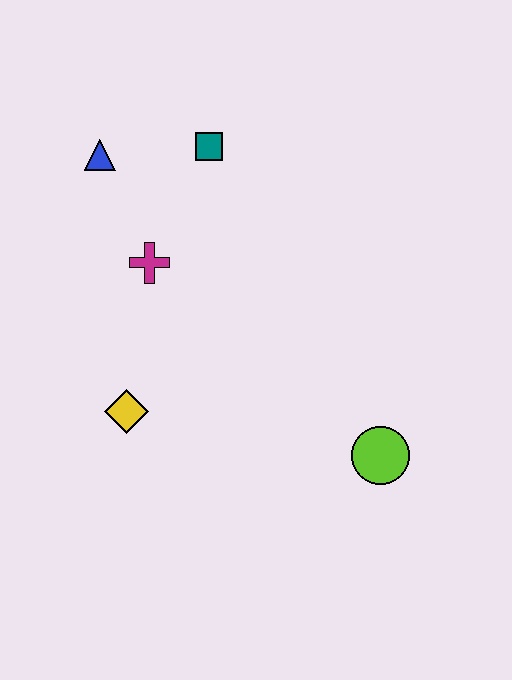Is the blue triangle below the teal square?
Yes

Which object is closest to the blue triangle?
The teal square is closest to the blue triangle.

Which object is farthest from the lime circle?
The blue triangle is farthest from the lime circle.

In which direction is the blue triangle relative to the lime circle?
The blue triangle is above the lime circle.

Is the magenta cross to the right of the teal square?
No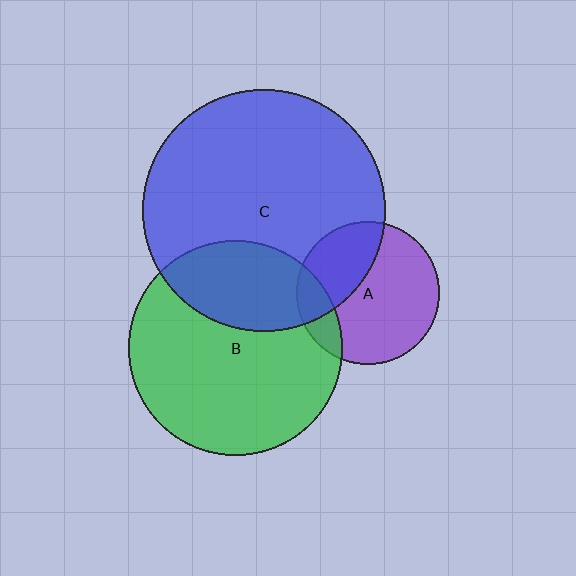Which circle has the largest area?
Circle C (blue).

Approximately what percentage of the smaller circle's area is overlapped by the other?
Approximately 15%.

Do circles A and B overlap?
Yes.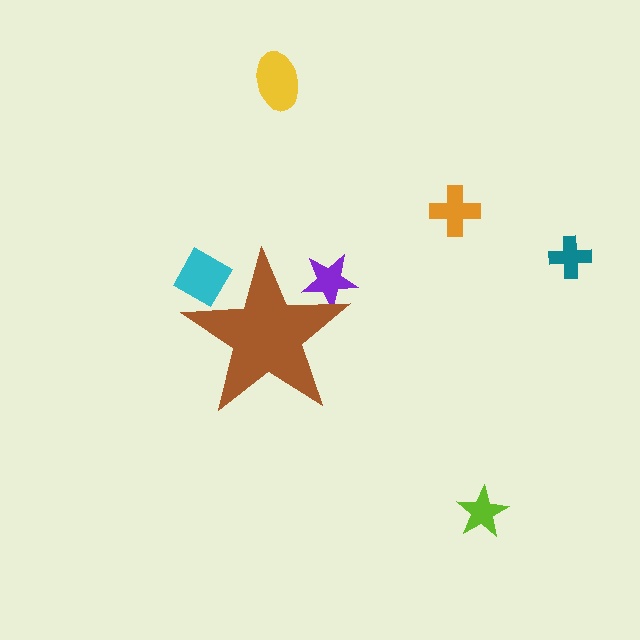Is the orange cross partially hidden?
No, the orange cross is fully visible.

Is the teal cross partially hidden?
No, the teal cross is fully visible.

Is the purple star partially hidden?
Yes, the purple star is partially hidden behind the brown star.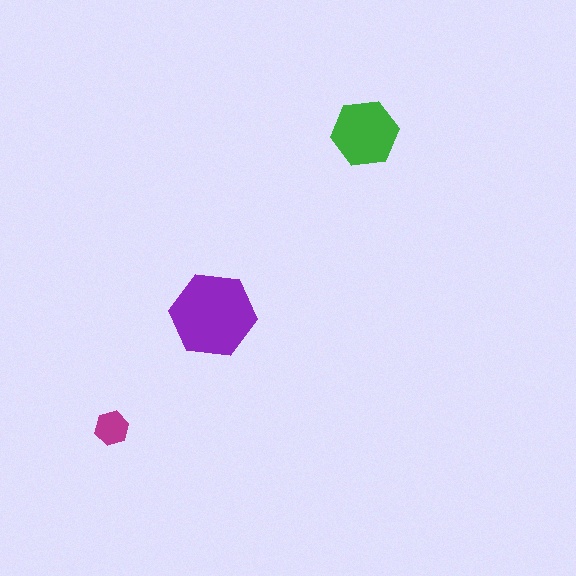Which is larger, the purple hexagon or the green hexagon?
The purple one.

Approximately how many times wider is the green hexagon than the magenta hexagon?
About 2 times wider.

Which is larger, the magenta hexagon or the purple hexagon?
The purple one.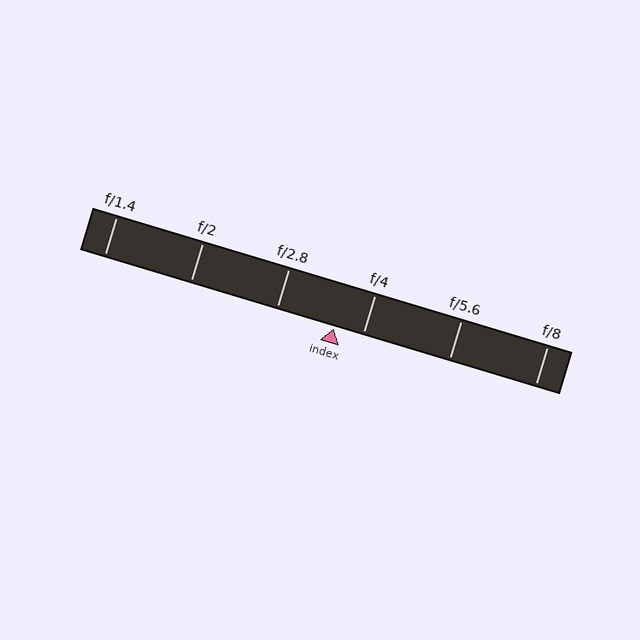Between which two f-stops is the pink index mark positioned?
The index mark is between f/2.8 and f/4.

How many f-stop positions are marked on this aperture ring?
There are 6 f-stop positions marked.